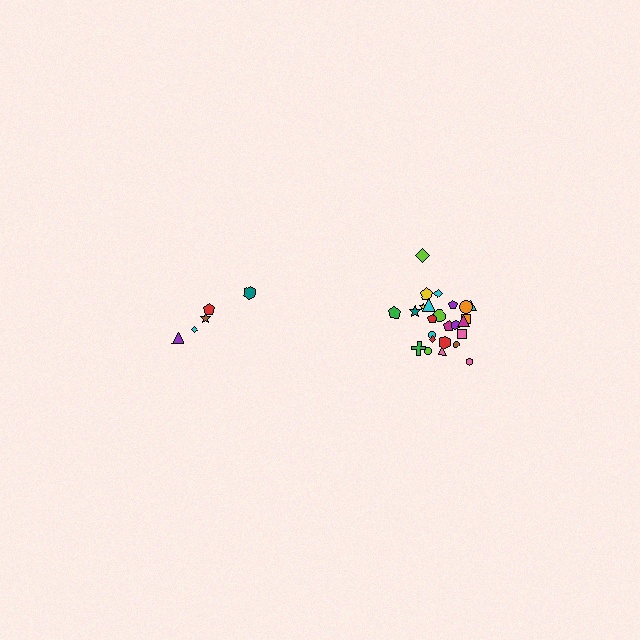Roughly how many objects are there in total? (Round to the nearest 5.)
Roughly 30 objects in total.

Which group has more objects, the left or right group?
The right group.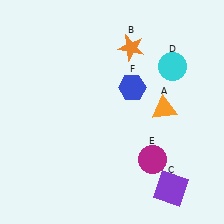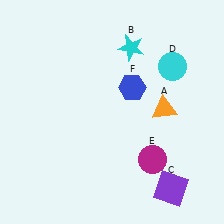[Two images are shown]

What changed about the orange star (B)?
In Image 1, B is orange. In Image 2, it changed to cyan.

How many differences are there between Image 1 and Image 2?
There is 1 difference between the two images.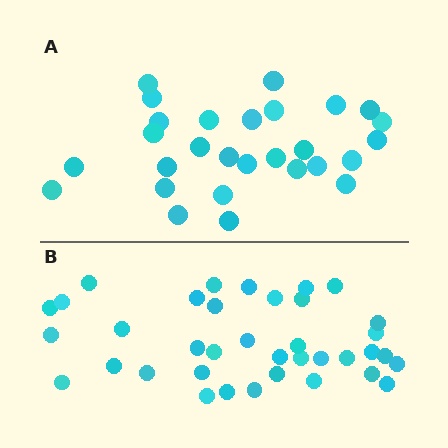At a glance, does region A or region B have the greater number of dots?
Region B (the bottom region) has more dots.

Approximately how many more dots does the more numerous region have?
Region B has roughly 8 or so more dots than region A.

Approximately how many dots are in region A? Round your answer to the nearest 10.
About 30 dots. (The exact count is 28, which rounds to 30.)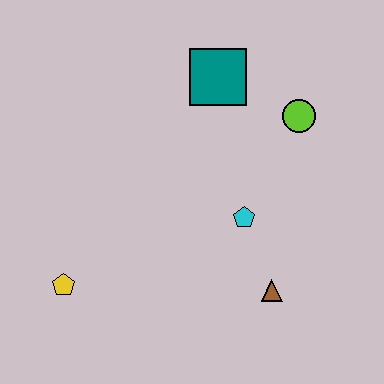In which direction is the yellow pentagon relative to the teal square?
The yellow pentagon is below the teal square.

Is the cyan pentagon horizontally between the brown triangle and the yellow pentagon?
Yes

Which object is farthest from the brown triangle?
The teal square is farthest from the brown triangle.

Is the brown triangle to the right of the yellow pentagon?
Yes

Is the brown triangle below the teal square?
Yes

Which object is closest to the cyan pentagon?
The brown triangle is closest to the cyan pentagon.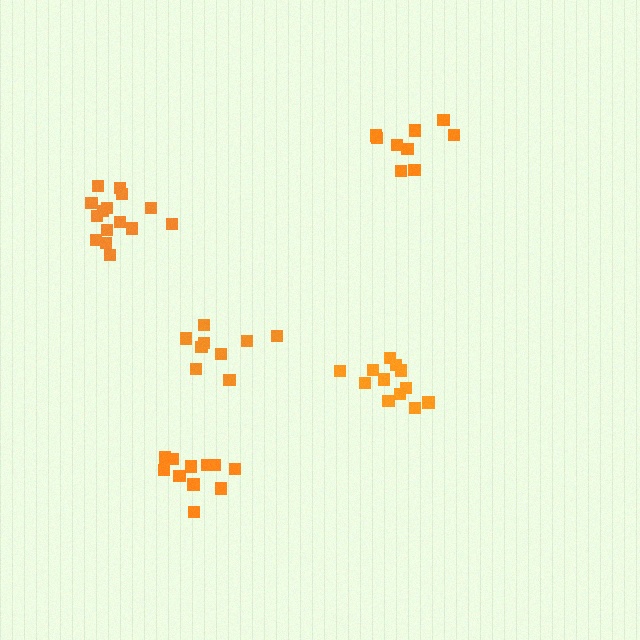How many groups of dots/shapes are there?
There are 5 groups.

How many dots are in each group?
Group 1: 9 dots, Group 2: 9 dots, Group 3: 12 dots, Group 4: 11 dots, Group 5: 15 dots (56 total).